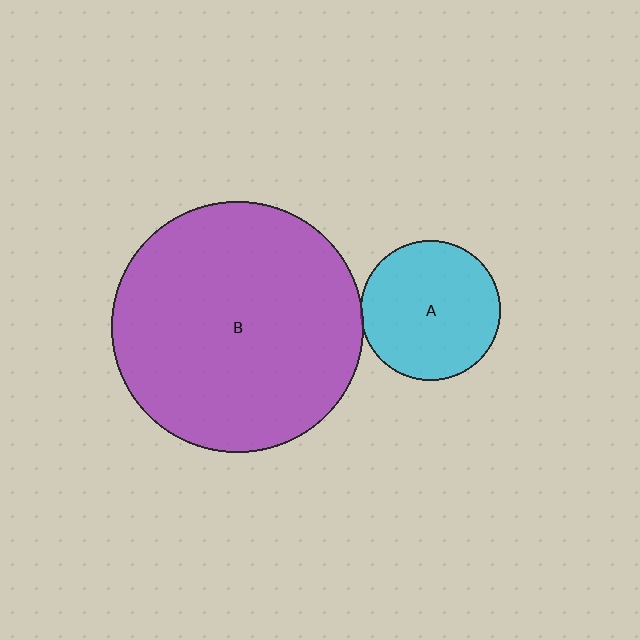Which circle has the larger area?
Circle B (purple).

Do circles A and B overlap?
Yes.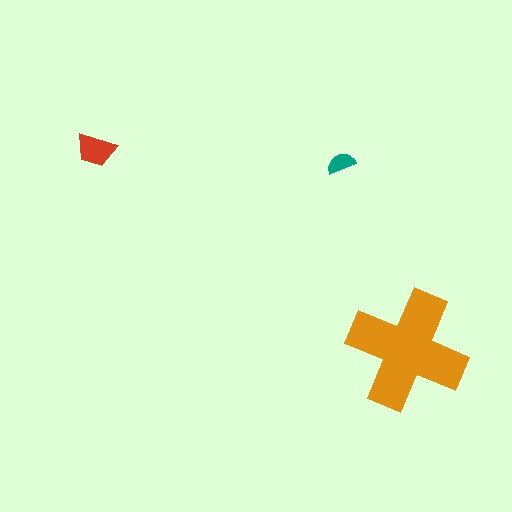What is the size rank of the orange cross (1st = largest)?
1st.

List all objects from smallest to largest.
The teal semicircle, the red trapezoid, the orange cross.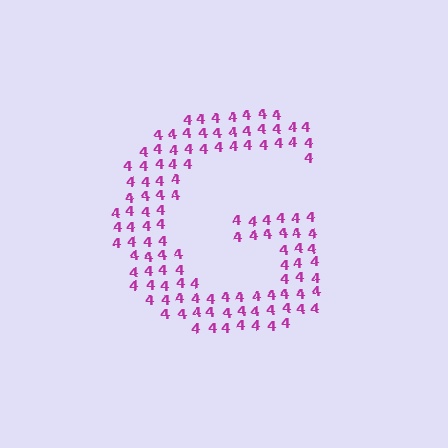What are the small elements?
The small elements are digit 4's.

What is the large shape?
The large shape is the letter G.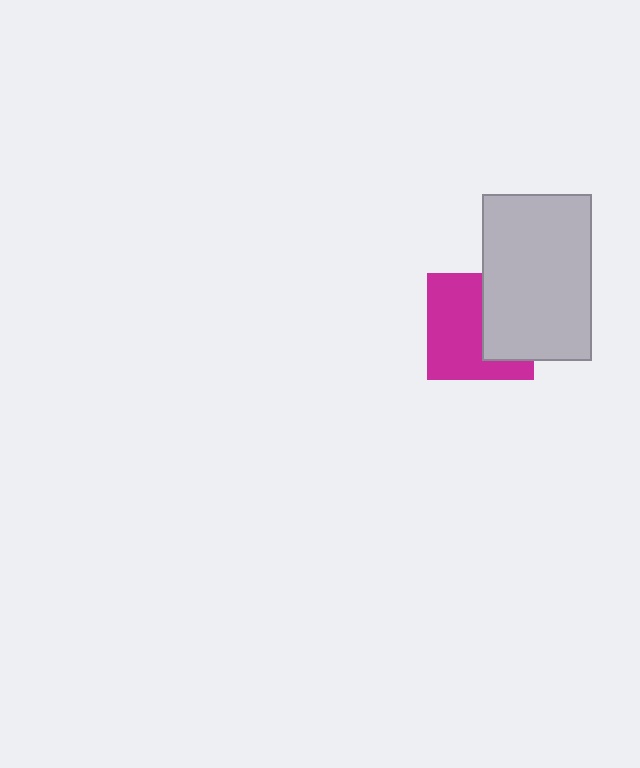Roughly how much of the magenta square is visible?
About half of it is visible (roughly 59%).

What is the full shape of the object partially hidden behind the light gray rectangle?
The partially hidden object is a magenta square.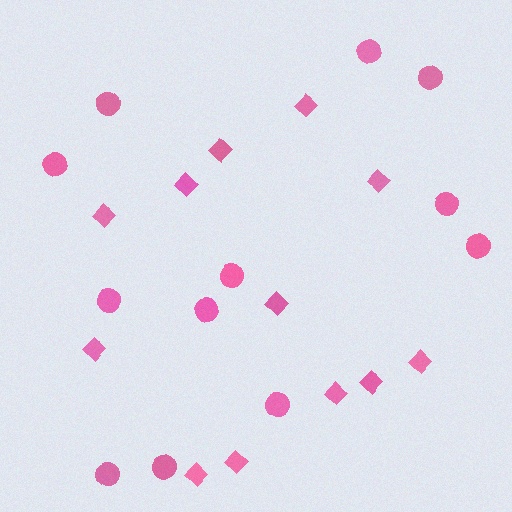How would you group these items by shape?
There are 2 groups: one group of circles (12) and one group of diamonds (12).